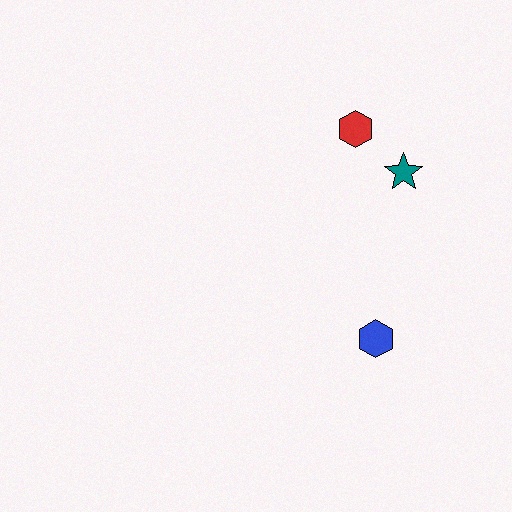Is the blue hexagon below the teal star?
Yes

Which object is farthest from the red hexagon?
The blue hexagon is farthest from the red hexagon.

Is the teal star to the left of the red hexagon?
No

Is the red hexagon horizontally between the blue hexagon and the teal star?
No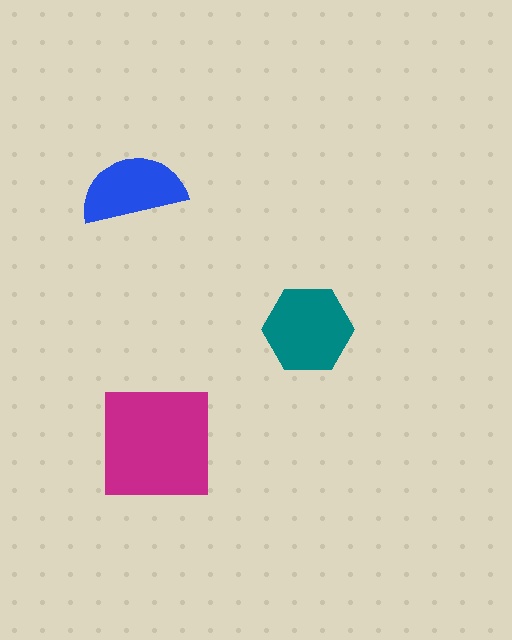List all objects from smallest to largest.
The blue semicircle, the teal hexagon, the magenta square.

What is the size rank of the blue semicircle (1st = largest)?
3rd.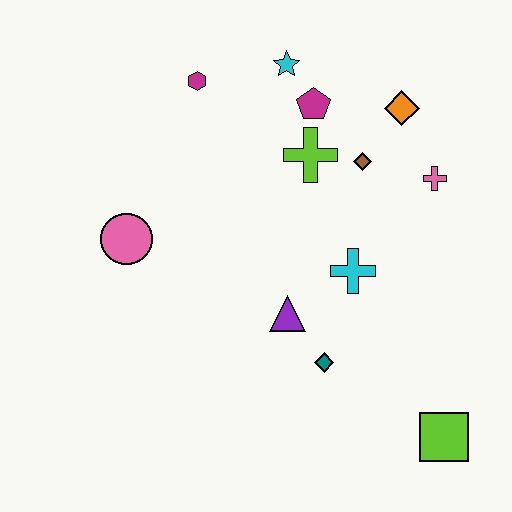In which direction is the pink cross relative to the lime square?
The pink cross is above the lime square.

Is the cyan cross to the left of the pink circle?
No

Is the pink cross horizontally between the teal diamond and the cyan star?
No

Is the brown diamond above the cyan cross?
Yes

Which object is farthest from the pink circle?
The lime square is farthest from the pink circle.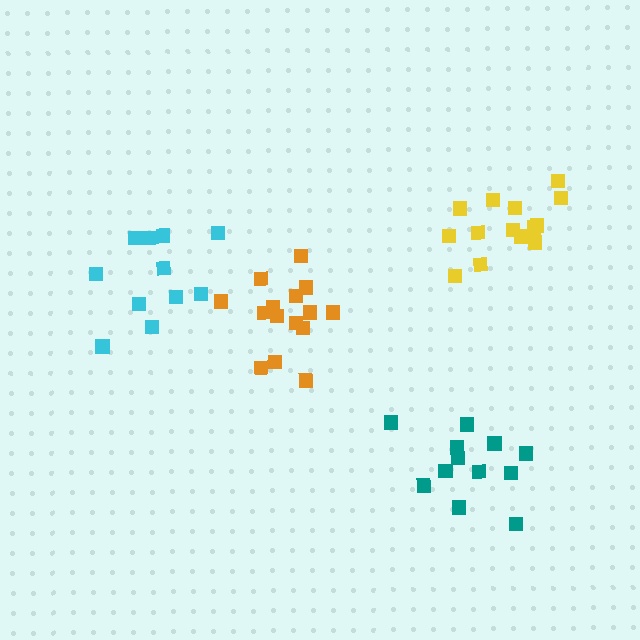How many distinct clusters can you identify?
There are 4 distinct clusters.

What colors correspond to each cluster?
The clusters are colored: orange, yellow, cyan, teal.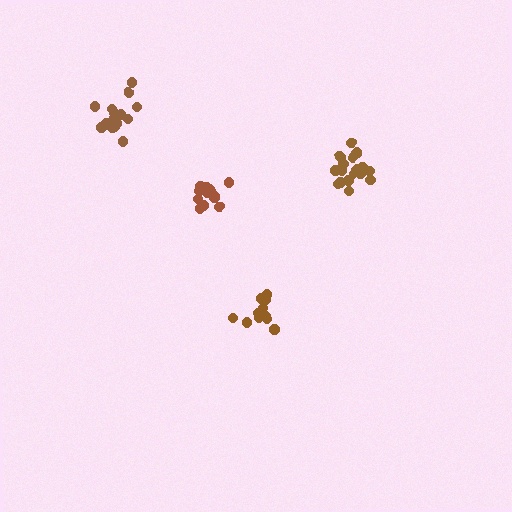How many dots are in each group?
Group 1: 13 dots, Group 2: 17 dots, Group 3: 12 dots, Group 4: 17 dots (59 total).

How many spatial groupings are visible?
There are 4 spatial groupings.